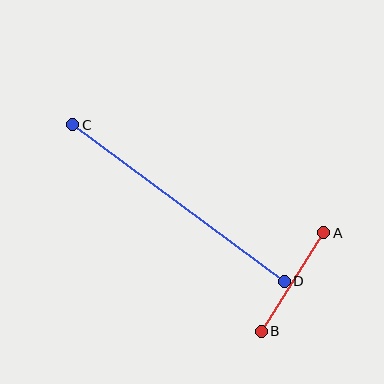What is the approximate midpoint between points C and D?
The midpoint is at approximately (178, 203) pixels.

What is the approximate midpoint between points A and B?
The midpoint is at approximately (293, 282) pixels.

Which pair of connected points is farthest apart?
Points C and D are farthest apart.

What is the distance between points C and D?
The distance is approximately 263 pixels.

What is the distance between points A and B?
The distance is approximately 117 pixels.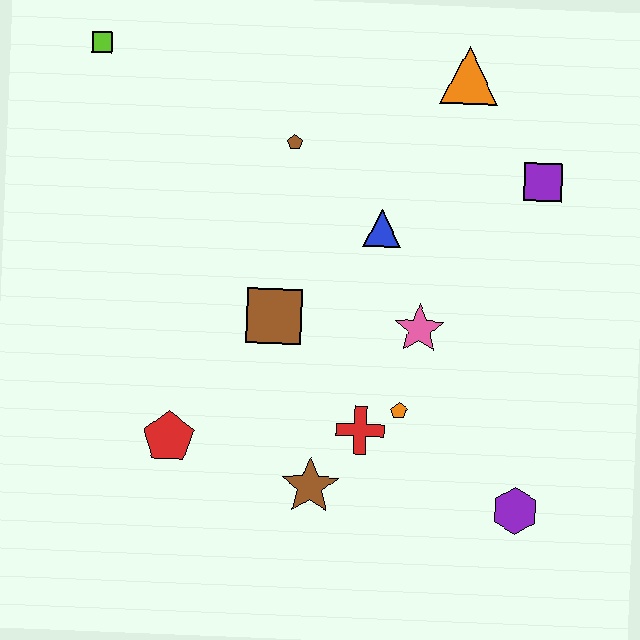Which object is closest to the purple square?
The orange triangle is closest to the purple square.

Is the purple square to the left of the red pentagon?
No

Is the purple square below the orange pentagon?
No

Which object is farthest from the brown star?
The lime square is farthest from the brown star.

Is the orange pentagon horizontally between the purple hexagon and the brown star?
Yes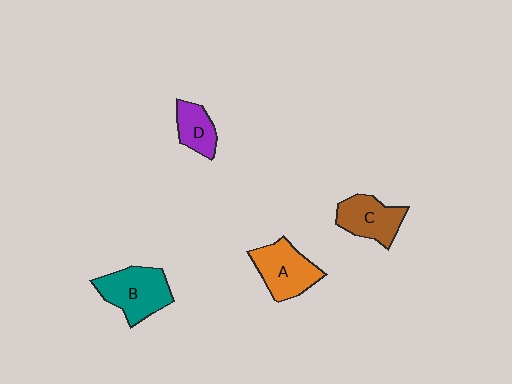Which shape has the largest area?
Shape B (teal).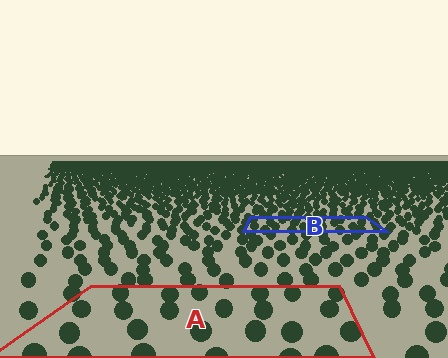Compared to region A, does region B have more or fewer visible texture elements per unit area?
Region B has more texture elements per unit area — they are packed more densely because it is farther away.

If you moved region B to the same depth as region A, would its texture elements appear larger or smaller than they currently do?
They would appear larger. At a closer depth, the same texture elements are projected at a bigger on-screen size.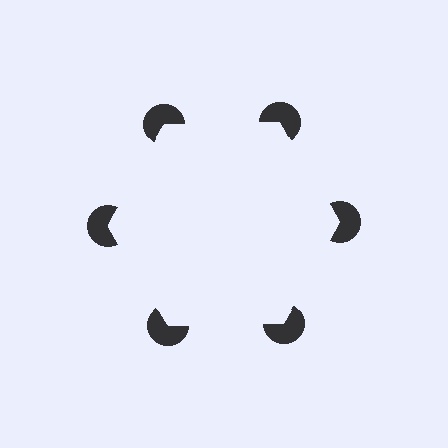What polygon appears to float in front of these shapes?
An illusory hexagon — its edges are inferred from the aligned wedge cuts in the pac-man discs, not physically drawn.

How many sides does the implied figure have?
6 sides.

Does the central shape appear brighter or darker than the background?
It typically appears slightly brighter than the background, even though no actual brightness change is drawn.